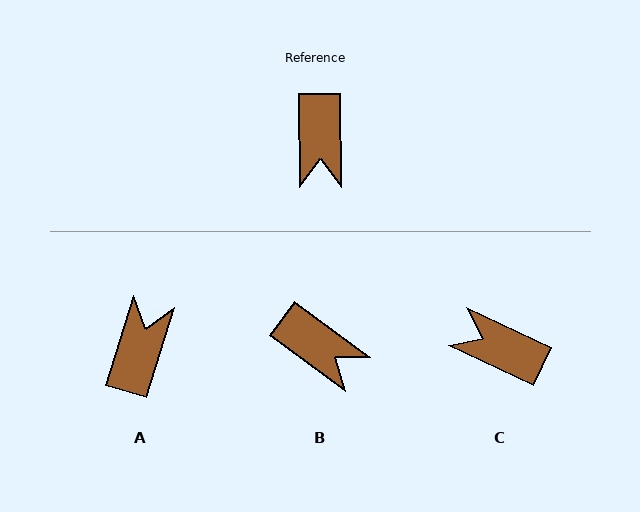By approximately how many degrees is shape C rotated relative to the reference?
Approximately 116 degrees clockwise.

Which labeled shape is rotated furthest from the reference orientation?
A, about 162 degrees away.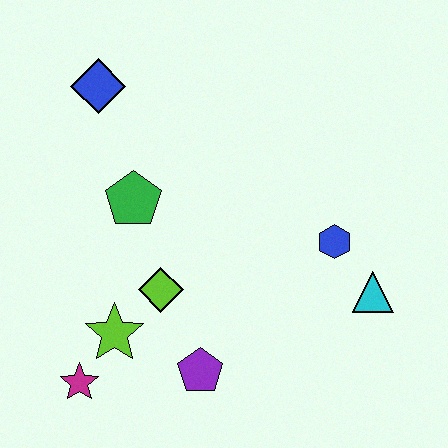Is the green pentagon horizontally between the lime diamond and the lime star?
Yes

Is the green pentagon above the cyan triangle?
Yes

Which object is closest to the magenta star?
The lime star is closest to the magenta star.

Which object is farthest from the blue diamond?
The cyan triangle is farthest from the blue diamond.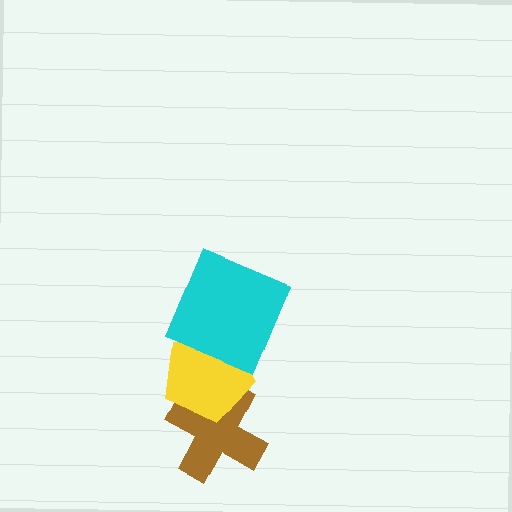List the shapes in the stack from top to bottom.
From top to bottom: the cyan square, the yellow pentagon, the brown cross.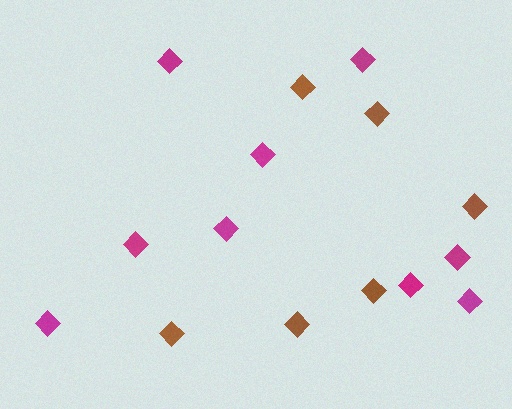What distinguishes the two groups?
There are 2 groups: one group of magenta diamonds (9) and one group of brown diamonds (6).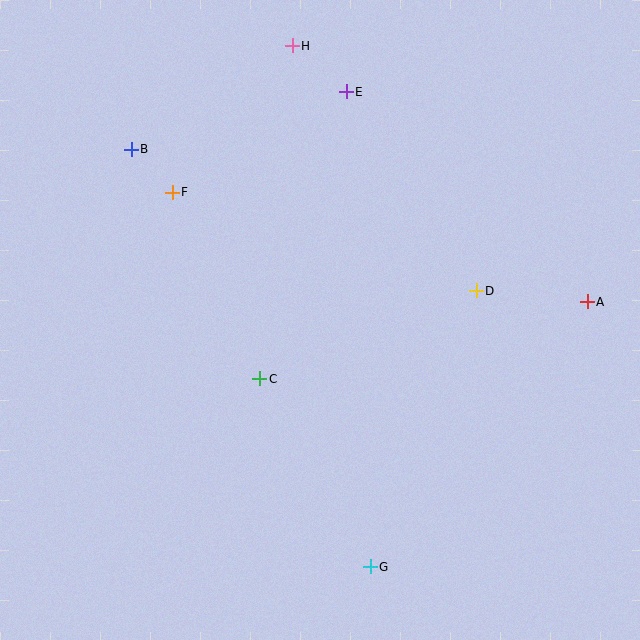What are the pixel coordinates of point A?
Point A is at (587, 302).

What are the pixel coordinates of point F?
Point F is at (172, 192).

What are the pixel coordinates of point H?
Point H is at (292, 46).